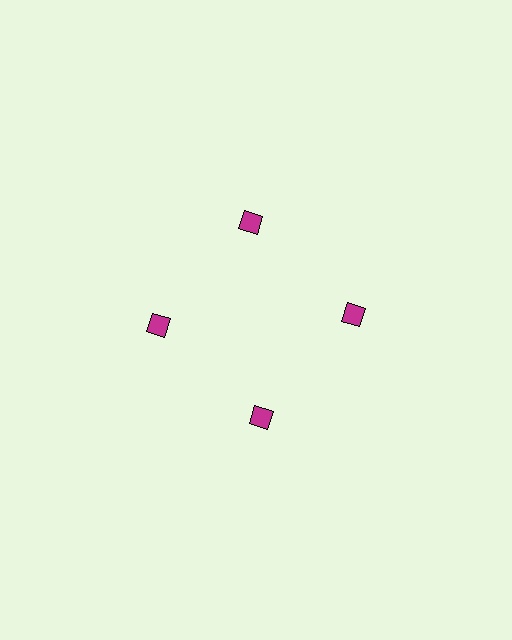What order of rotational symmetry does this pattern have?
This pattern has 4-fold rotational symmetry.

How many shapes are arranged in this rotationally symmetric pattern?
There are 4 shapes, arranged in 4 groups of 1.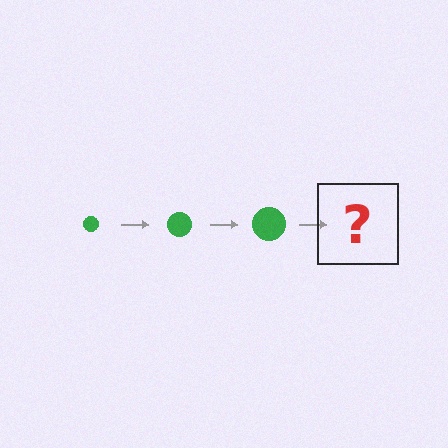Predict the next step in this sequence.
The next step is a green circle, larger than the previous one.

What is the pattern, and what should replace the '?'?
The pattern is that the circle gets progressively larger each step. The '?' should be a green circle, larger than the previous one.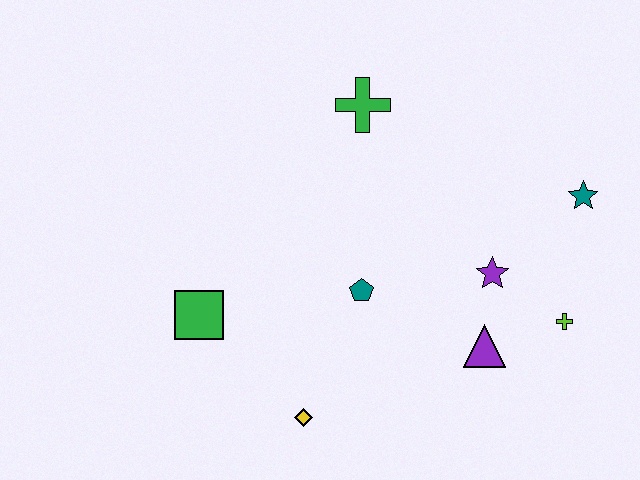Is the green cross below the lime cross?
No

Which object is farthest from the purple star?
The green square is farthest from the purple star.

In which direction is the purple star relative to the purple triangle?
The purple star is above the purple triangle.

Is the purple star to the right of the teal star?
No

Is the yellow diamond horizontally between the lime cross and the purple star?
No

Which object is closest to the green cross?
The teal pentagon is closest to the green cross.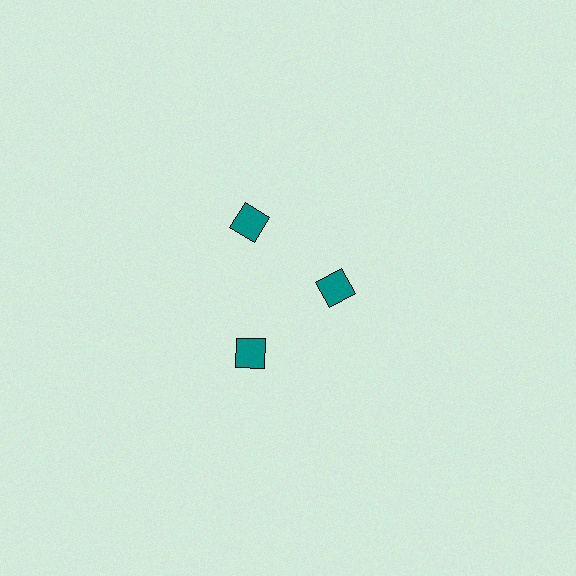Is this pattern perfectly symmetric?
No. The 3 teal squares are arranged in a ring, but one element near the 3 o'clock position is pulled inward toward the center, breaking the 3-fold rotational symmetry.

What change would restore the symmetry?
The symmetry would be restored by moving it outward, back onto the ring so that all 3 squares sit at equal angles and equal distance from the center.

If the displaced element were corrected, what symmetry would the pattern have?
It would have 3-fold rotational symmetry — the pattern would map onto itself every 120 degrees.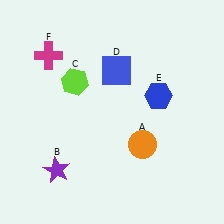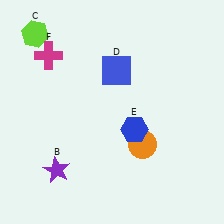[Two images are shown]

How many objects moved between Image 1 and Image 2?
2 objects moved between the two images.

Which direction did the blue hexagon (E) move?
The blue hexagon (E) moved down.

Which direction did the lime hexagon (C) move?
The lime hexagon (C) moved up.